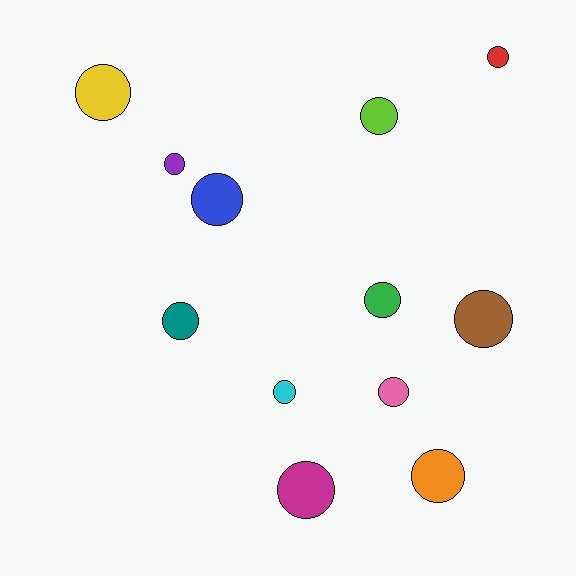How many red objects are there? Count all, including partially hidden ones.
There is 1 red object.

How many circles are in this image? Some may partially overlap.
There are 12 circles.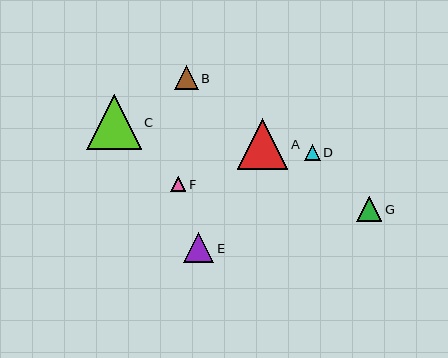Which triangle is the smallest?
Triangle F is the smallest with a size of approximately 15 pixels.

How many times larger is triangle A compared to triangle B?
Triangle A is approximately 2.2 times the size of triangle B.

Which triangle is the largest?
Triangle C is the largest with a size of approximately 55 pixels.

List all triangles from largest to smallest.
From largest to smallest: C, A, E, G, B, D, F.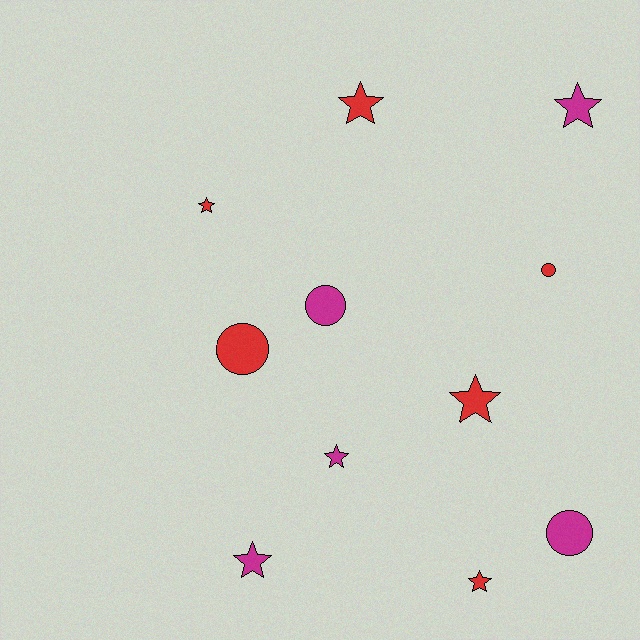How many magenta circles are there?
There are 2 magenta circles.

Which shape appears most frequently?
Star, with 7 objects.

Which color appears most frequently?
Red, with 6 objects.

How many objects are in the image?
There are 11 objects.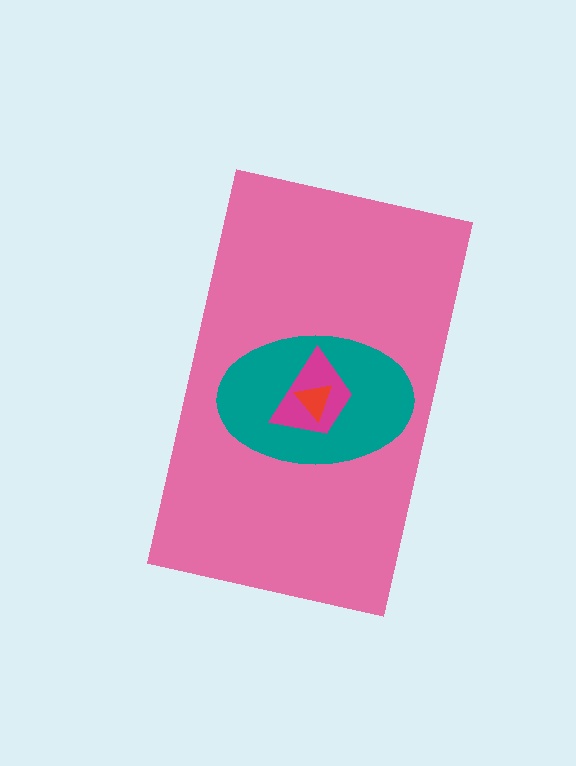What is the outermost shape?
The pink rectangle.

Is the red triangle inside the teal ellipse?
Yes.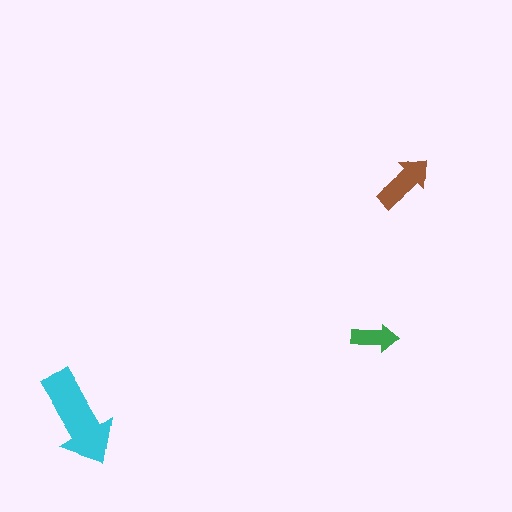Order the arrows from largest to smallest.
the cyan one, the brown one, the green one.